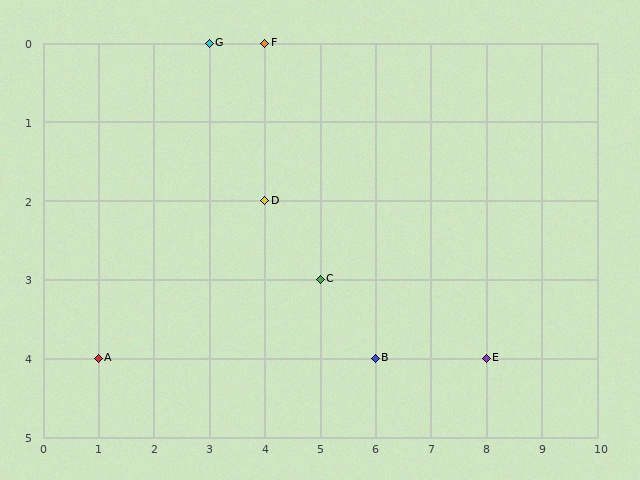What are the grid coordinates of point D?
Point D is at grid coordinates (4, 2).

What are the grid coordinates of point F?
Point F is at grid coordinates (4, 0).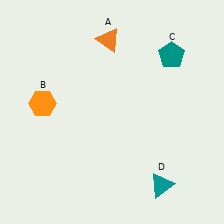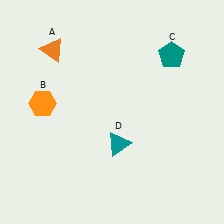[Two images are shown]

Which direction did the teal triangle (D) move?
The teal triangle (D) moved left.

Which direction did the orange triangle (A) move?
The orange triangle (A) moved left.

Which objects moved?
The objects that moved are: the orange triangle (A), the teal triangle (D).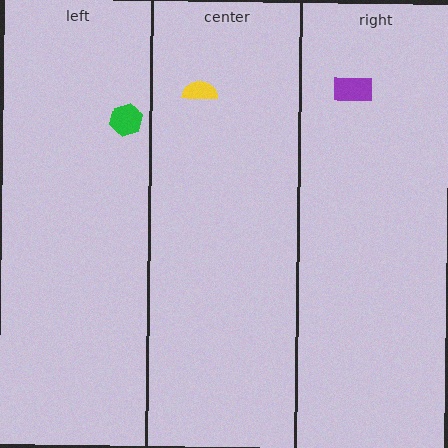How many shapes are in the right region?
1.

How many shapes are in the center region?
1.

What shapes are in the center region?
The yellow semicircle.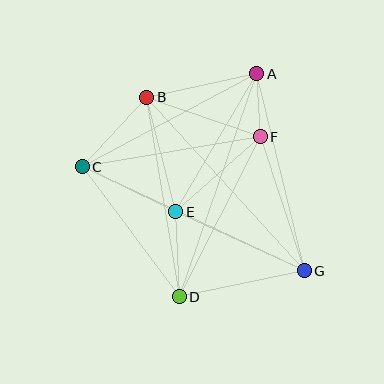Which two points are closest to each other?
Points A and F are closest to each other.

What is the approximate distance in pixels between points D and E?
The distance between D and E is approximately 85 pixels.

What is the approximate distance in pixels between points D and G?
The distance between D and G is approximately 128 pixels.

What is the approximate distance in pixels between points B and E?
The distance between B and E is approximately 118 pixels.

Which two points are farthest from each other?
Points C and G are farthest from each other.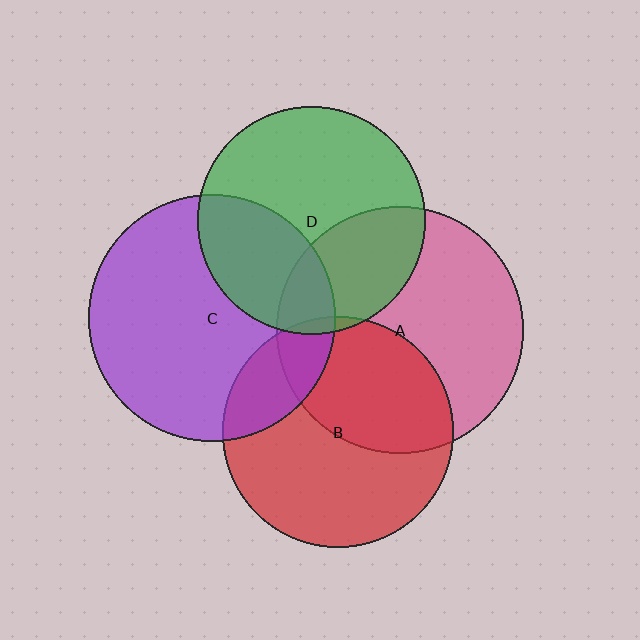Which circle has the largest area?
Circle C (purple).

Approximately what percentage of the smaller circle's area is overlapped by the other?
Approximately 30%.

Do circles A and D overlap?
Yes.